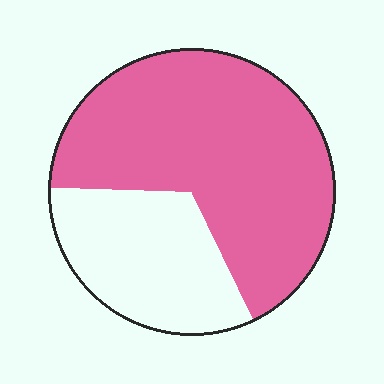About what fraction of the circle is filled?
About two thirds (2/3).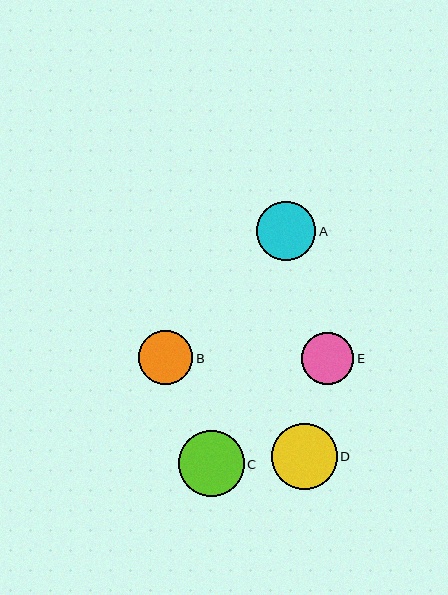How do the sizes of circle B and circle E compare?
Circle B and circle E are approximately the same size.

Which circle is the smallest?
Circle E is the smallest with a size of approximately 52 pixels.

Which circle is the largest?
Circle D is the largest with a size of approximately 66 pixels.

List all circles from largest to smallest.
From largest to smallest: D, C, A, B, E.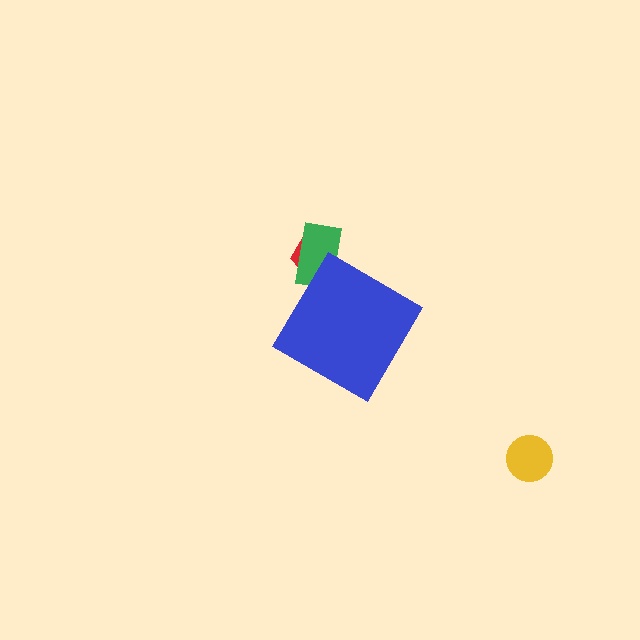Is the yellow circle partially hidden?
No, the yellow circle is fully visible.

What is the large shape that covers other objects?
A blue diamond.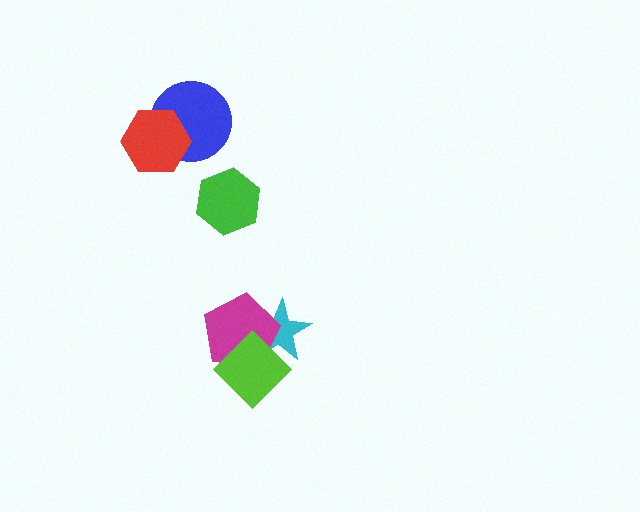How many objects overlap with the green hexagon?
0 objects overlap with the green hexagon.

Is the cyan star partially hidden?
Yes, it is partially covered by another shape.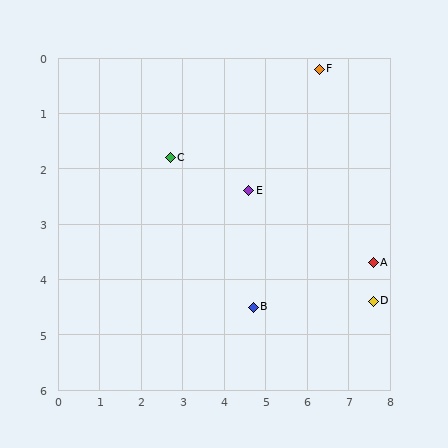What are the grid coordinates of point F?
Point F is at approximately (6.3, 0.2).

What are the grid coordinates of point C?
Point C is at approximately (2.7, 1.8).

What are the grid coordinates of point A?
Point A is at approximately (7.6, 3.7).